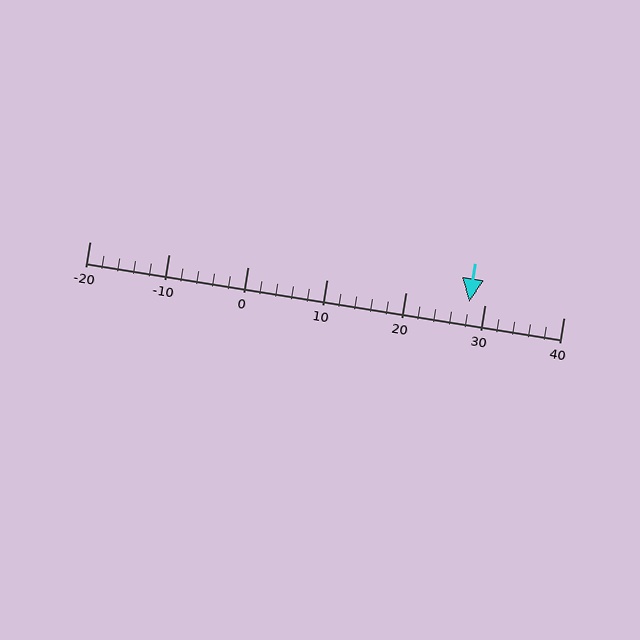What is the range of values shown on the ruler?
The ruler shows values from -20 to 40.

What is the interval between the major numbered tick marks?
The major tick marks are spaced 10 units apart.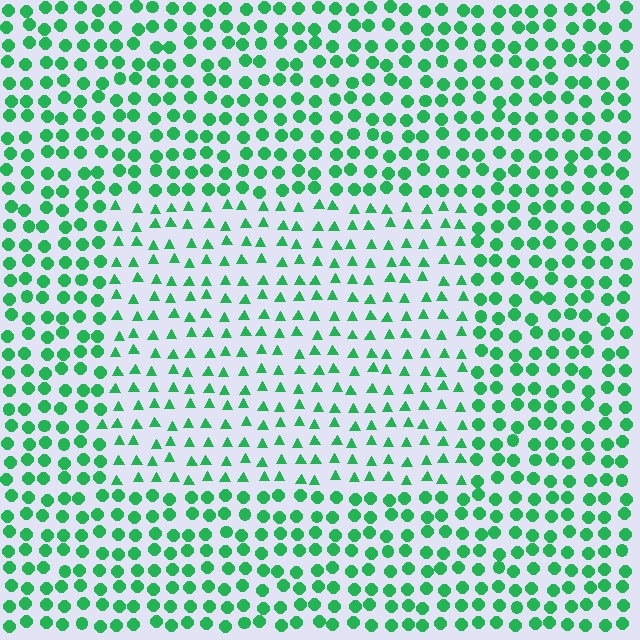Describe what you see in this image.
The image is filled with small green elements arranged in a uniform grid. A rectangle-shaped region contains triangles, while the surrounding area contains circles. The boundary is defined purely by the change in element shape.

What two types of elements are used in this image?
The image uses triangles inside the rectangle region and circles outside it.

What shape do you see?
I see a rectangle.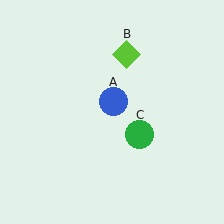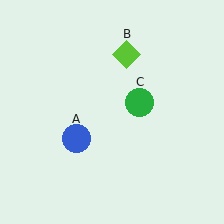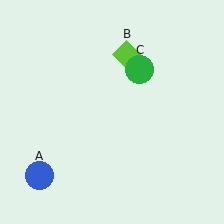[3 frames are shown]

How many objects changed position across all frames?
2 objects changed position: blue circle (object A), green circle (object C).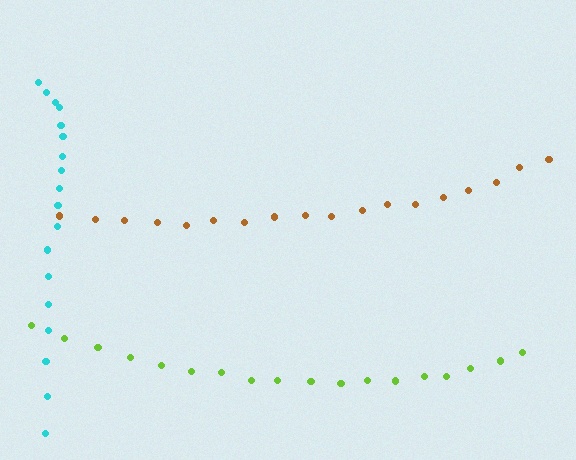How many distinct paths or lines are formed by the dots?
There are 3 distinct paths.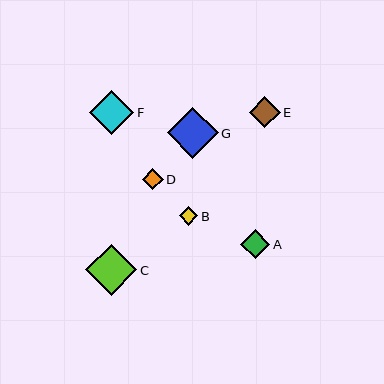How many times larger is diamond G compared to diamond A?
Diamond G is approximately 1.8 times the size of diamond A.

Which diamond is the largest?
Diamond C is the largest with a size of approximately 51 pixels.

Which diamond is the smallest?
Diamond B is the smallest with a size of approximately 19 pixels.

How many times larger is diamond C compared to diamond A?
Diamond C is approximately 1.8 times the size of diamond A.